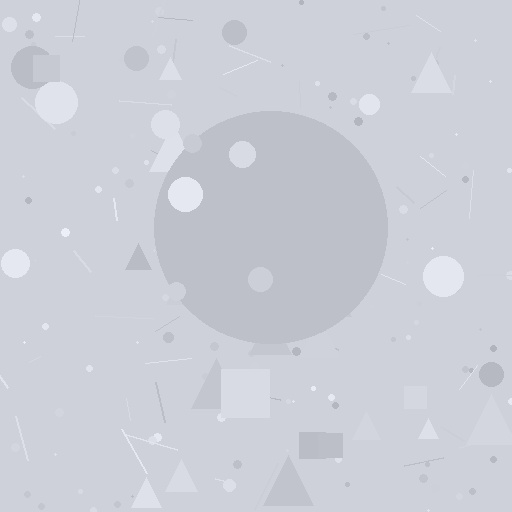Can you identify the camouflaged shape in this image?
The camouflaged shape is a circle.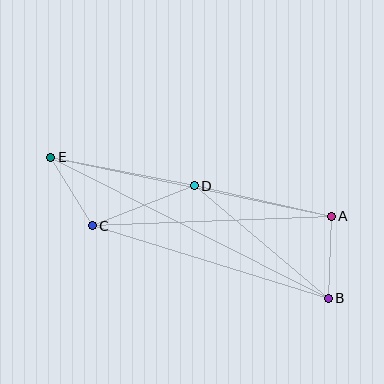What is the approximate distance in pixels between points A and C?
The distance between A and C is approximately 239 pixels.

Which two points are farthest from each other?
Points B and E are farthest from each other.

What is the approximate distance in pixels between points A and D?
The distance between A and D is approximately 141 pixels.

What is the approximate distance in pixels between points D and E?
The distance between D and E is approximately 146 pixels.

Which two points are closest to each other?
Points C and E are closest to each other.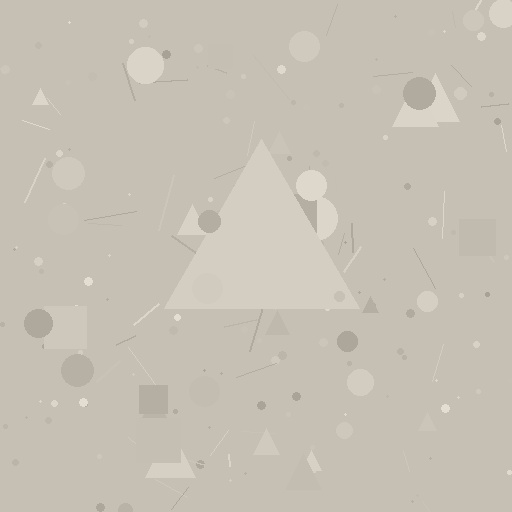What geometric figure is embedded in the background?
A triangle is embedded in the background.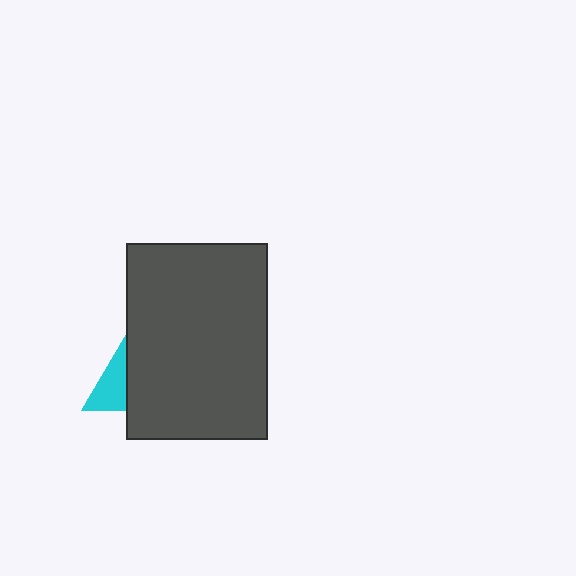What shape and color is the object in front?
The object in front is a dark gray rectangle.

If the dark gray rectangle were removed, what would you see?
You would see the complete cyan triangle.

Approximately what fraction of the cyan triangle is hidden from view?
Roughly 65% of the cyan triangle is hidden behind the dark gray rectangle.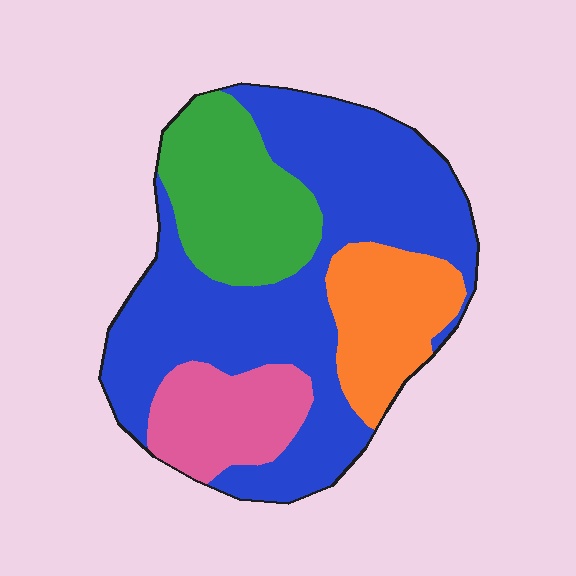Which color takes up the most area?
Blue, at roughly 55%.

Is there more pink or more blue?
Blue.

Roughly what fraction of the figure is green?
Green covers around 20% of the figure.